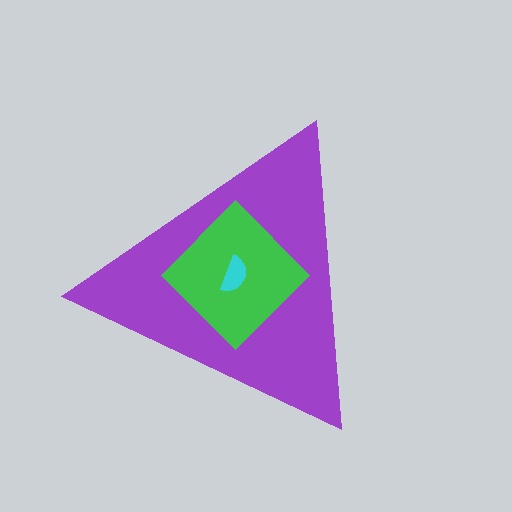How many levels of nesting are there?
3.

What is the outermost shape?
The purple triangle.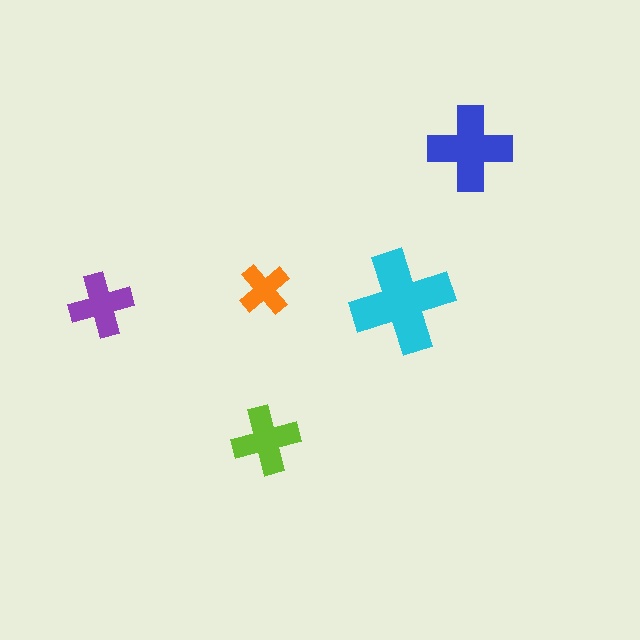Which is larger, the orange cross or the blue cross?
The blue one.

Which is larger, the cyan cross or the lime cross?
The cyan one.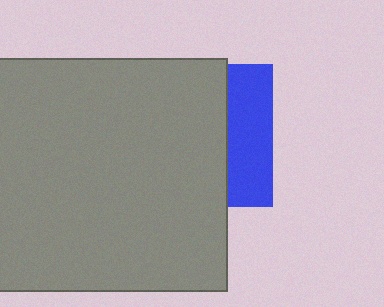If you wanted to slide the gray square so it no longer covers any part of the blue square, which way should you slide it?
Slide it left — that is the most direct way to separate the two shapes.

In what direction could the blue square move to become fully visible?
The blue square could move right. That would shift it out from behind the gray square entirely.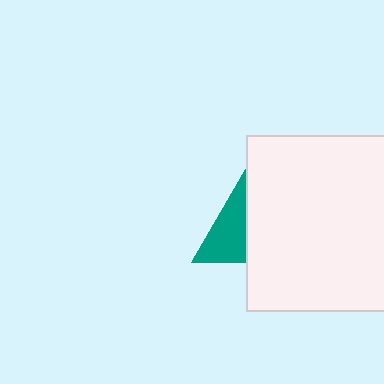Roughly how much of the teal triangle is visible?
A small part of it is visible (roughly 35%).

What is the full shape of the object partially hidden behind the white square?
The partially hidden object is a teal triangle.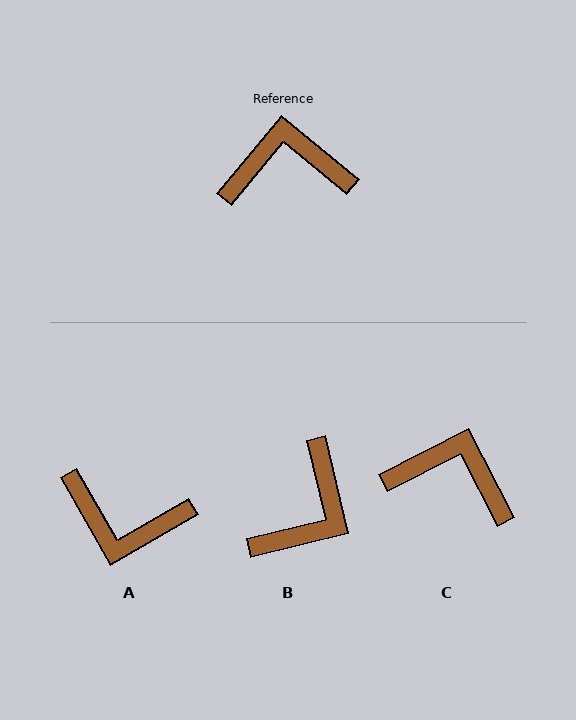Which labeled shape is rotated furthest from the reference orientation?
A, about 160 degrees away.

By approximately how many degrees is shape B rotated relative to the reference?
Approximately 127 degrees clockwise.